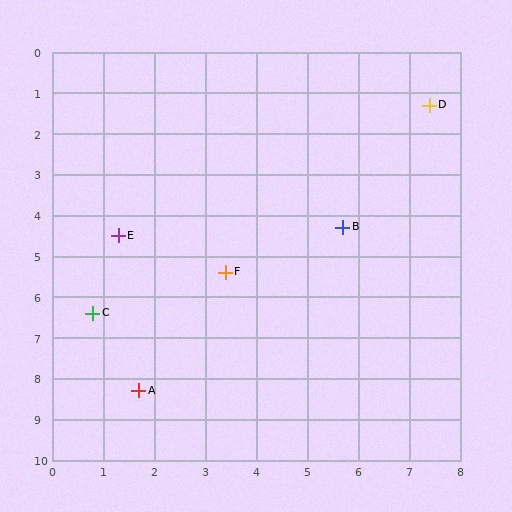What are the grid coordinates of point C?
Point C is at approximately (0.8, 6.4).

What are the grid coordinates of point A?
Point A is at approximately (1.7, 8.3).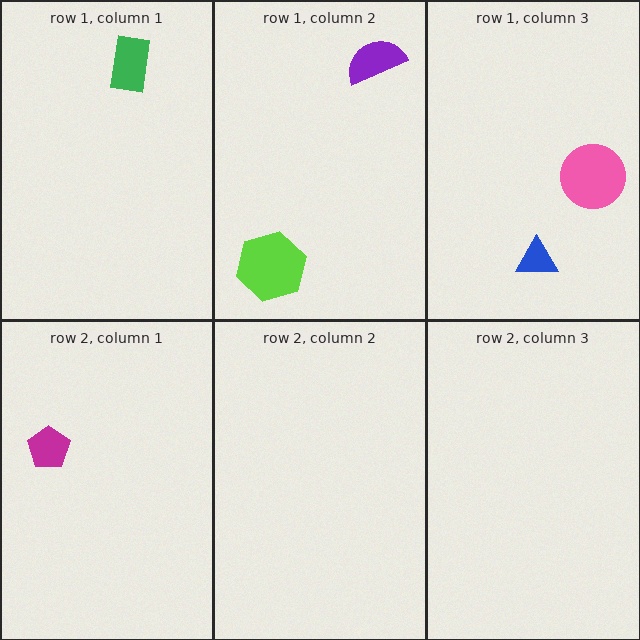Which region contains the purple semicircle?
The row 1, column 2 region.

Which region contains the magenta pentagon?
The row 2, column 1 region.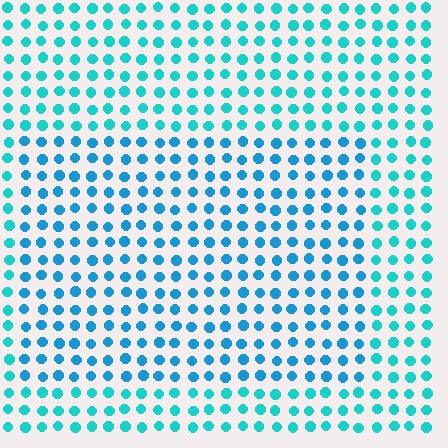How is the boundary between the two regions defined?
The boundary is defined purely by a slight shift in hue (about 22 degrees). Spacing, size, and orientation are identical on both sides.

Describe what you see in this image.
The image is filled with small cyan elements in a uniform arrangement. A rectangle-shaped region is visible where the elements are tinted to a slightly different hue, forming a subtle color boundary.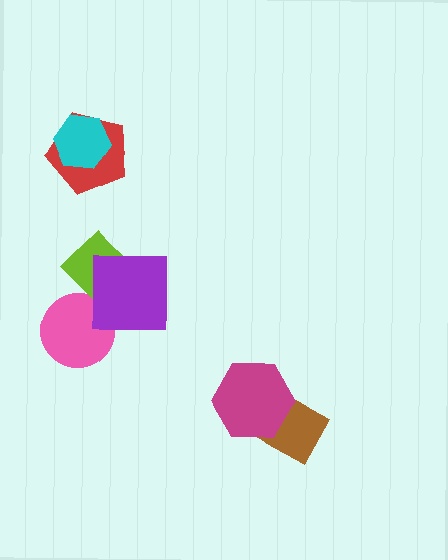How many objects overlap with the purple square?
2 objects overlap with the purple square.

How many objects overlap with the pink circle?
2 objects overlap with the pink circle.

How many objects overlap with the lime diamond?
2 objects overlap with the lime diamond.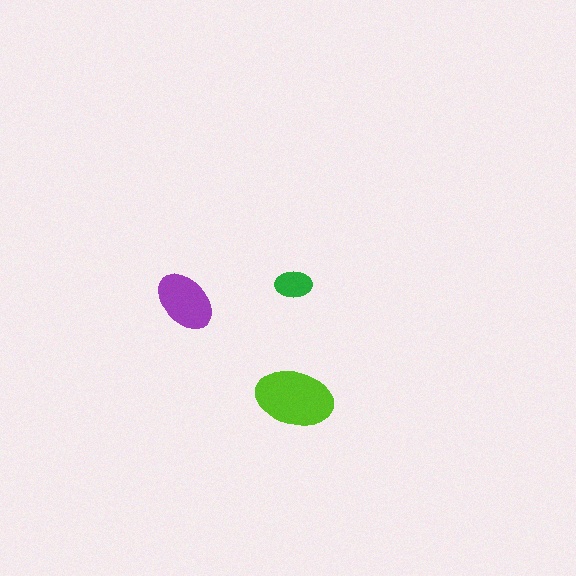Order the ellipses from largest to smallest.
the lime one, the purple one, the green one.